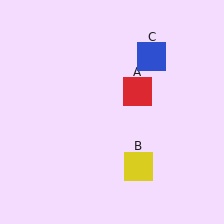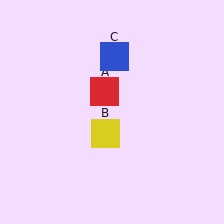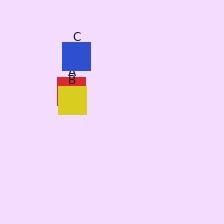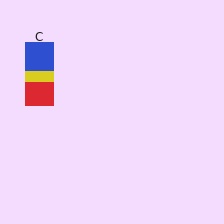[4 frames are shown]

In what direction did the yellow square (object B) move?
The yellow square (object B) moved up and to the left.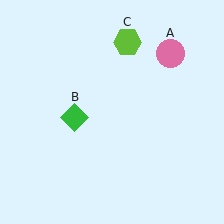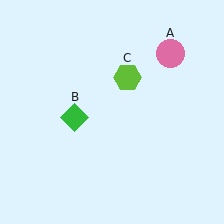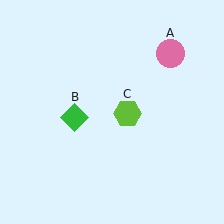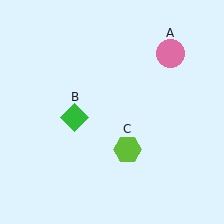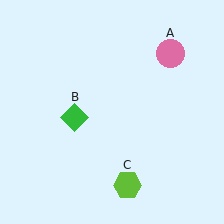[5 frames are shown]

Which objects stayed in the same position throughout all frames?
Pink circle (object A) and green diamond (object B) remained stationary.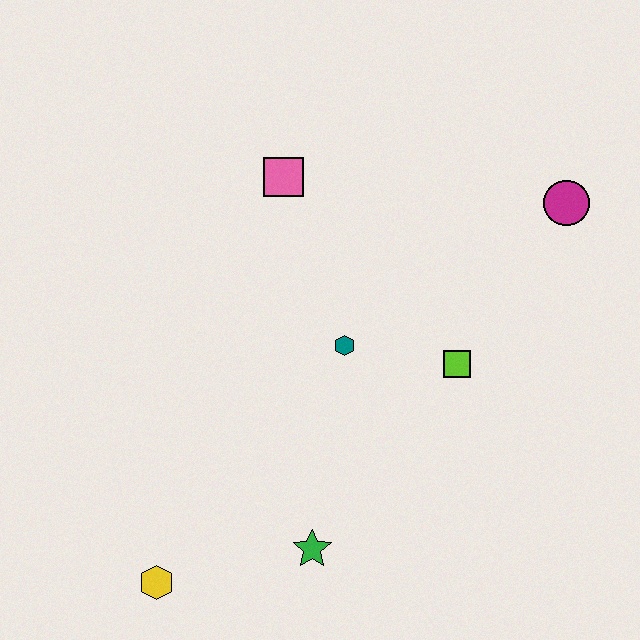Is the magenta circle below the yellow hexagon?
No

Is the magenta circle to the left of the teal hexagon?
No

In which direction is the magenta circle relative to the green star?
The magenta circle is above the green star.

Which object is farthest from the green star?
The magenta circle is farthest from the green star.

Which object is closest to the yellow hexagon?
The green star is closest to the yellow hexagon.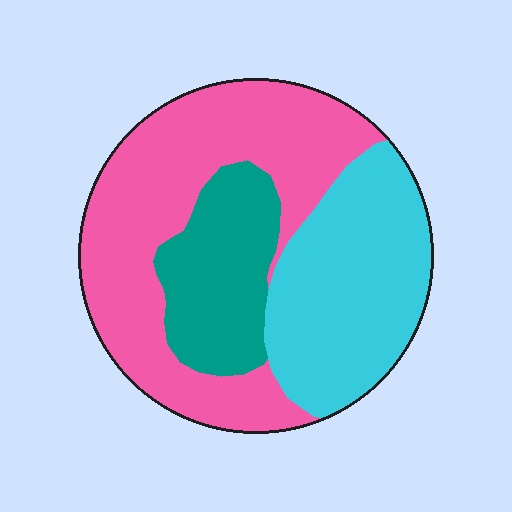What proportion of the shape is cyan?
Cyan covers around 30% of the shape.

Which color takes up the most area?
Pink, at roughly 50%.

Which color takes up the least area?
Teal, at roughly 20%.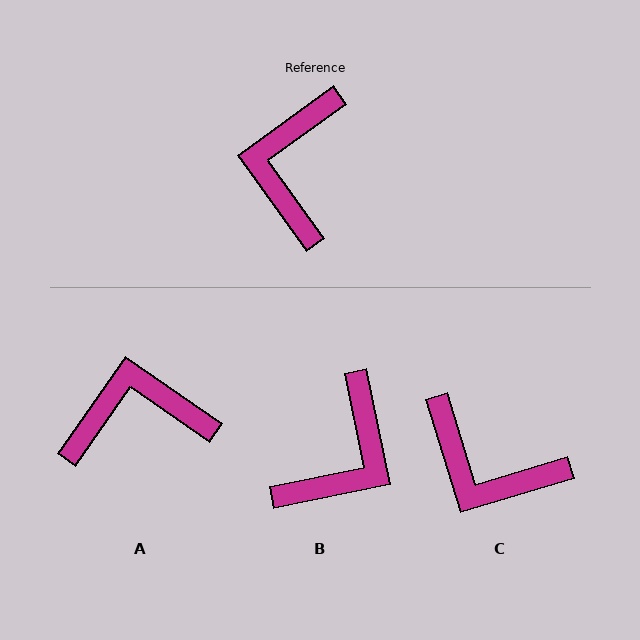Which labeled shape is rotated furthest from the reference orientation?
B, about 156 degrees away.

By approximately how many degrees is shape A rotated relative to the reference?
Approximately 70 degrees clockwise.